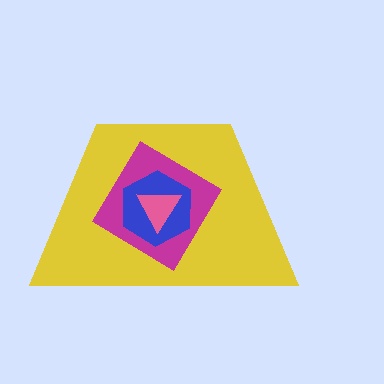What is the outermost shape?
The yellow trapezoid.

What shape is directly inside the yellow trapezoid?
The magenta diamond.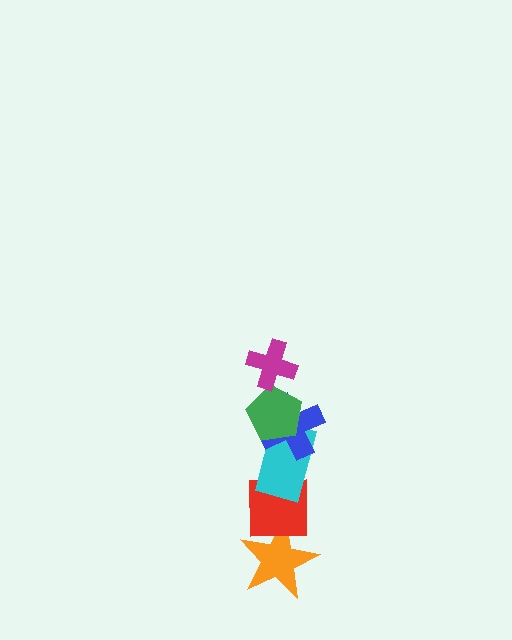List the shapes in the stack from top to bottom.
From top to bottom: the magenta cross, the green pentagon, the blue cross, the cyan rectangle, the red square, the orange star.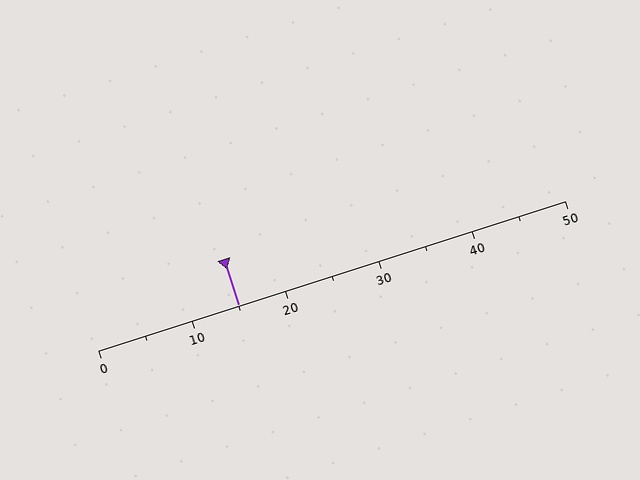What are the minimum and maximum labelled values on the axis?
The axis runs from 0 to 50.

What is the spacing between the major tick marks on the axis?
The major ticks are spaced 10 apart.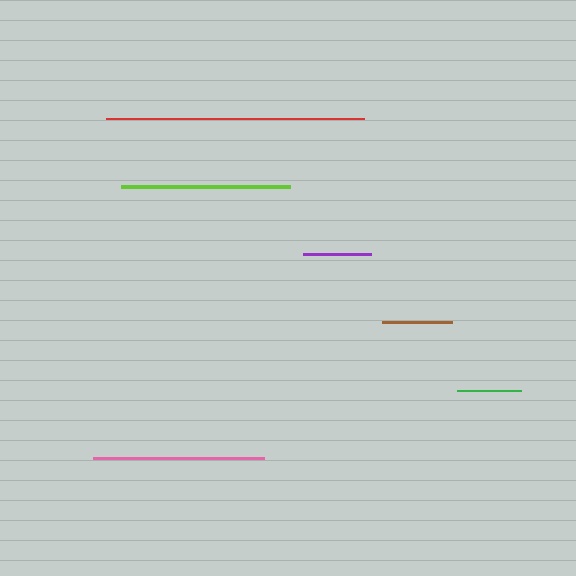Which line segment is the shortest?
The green line is the shortest at approximately 64 pixels.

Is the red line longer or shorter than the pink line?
The red line is longer than the pink line.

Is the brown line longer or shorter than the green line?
The brown line is longer than the green line.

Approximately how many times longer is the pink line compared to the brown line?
The pink line is approximately 2.4 times the length of the brown line.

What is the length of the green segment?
The green segment is approximately 64 pixels long.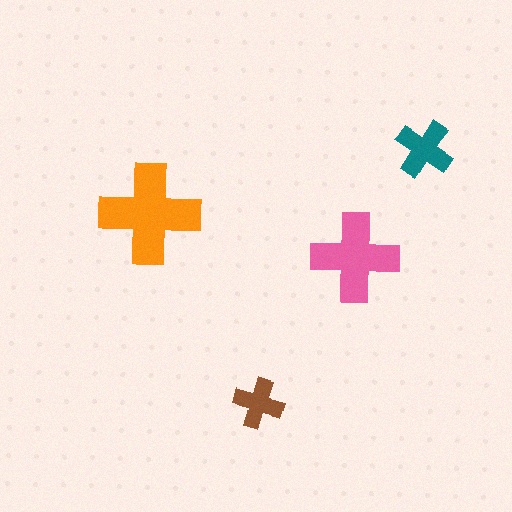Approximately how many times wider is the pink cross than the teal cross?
About 1.5 times wider.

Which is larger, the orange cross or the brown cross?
The orange one.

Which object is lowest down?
The brown cross is bottommost.